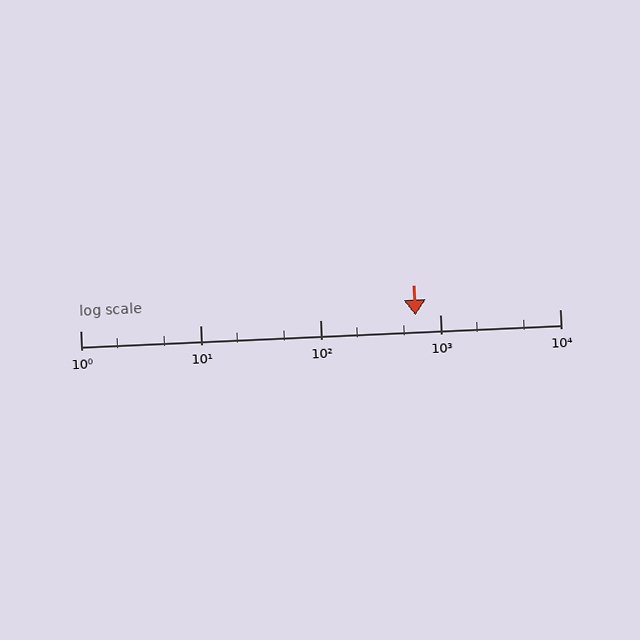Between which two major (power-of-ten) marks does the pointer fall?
The pointer is between 100 and 1000.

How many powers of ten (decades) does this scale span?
The scale spans 4 decades, from 1 to 10000.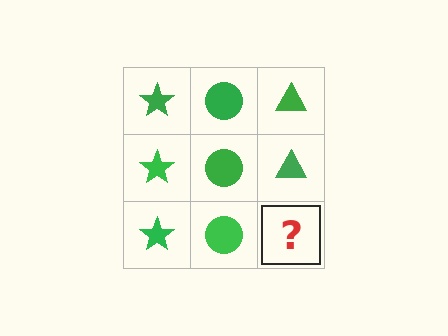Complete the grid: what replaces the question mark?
The question mark should be replaced with a green triangle.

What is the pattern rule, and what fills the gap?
The rule is that each column has a consistent shape. The gap should be filled with a green triangle.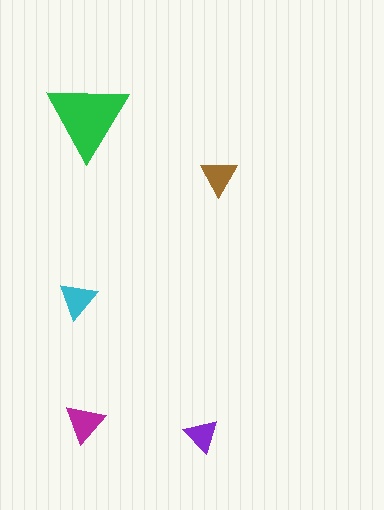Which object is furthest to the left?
The cyan triangle is leftmost.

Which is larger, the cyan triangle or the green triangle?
The green one.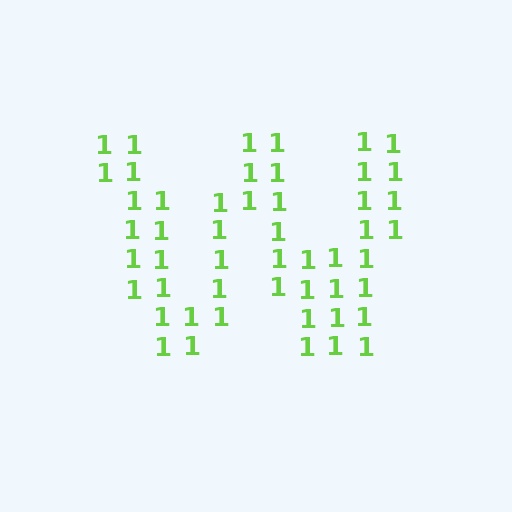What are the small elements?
The small elements are digit 1's.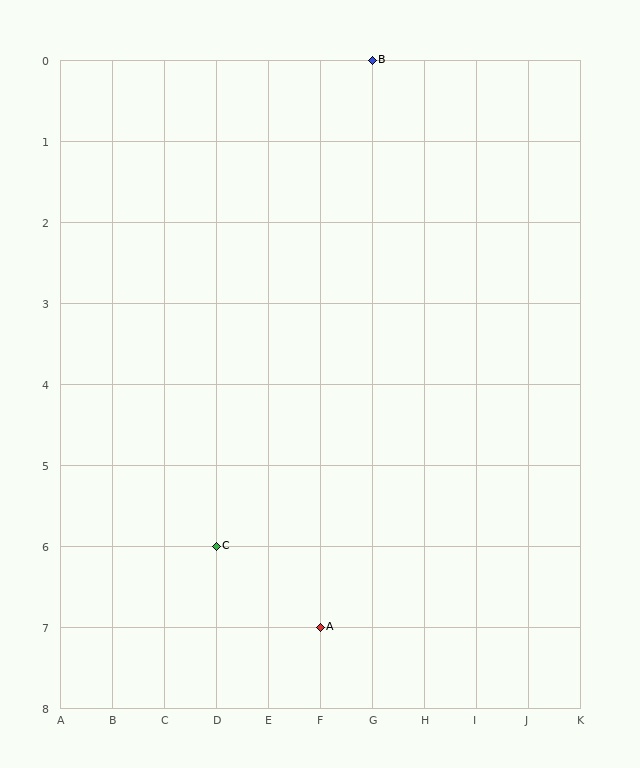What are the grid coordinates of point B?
Point B is at grid coordinates (G, 0).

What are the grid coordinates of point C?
Point C is at grid coordinates (D, 6).